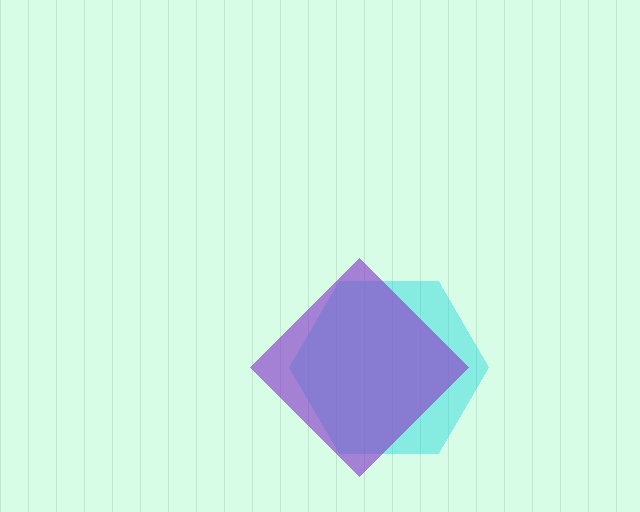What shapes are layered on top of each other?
The layered shapes are: a cyan hexagon, a purple diamond.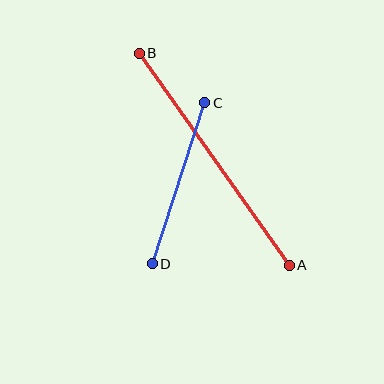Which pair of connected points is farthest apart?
Points A and B are farthest apart.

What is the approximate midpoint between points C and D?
The midpoint is at approximately (178, 183) pixels.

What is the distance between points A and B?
The distance is approximately 260 pixels.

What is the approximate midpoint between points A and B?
The midpoint is at approximately (214, 159) pixels.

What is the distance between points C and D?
The distance is approximately 170 pixels.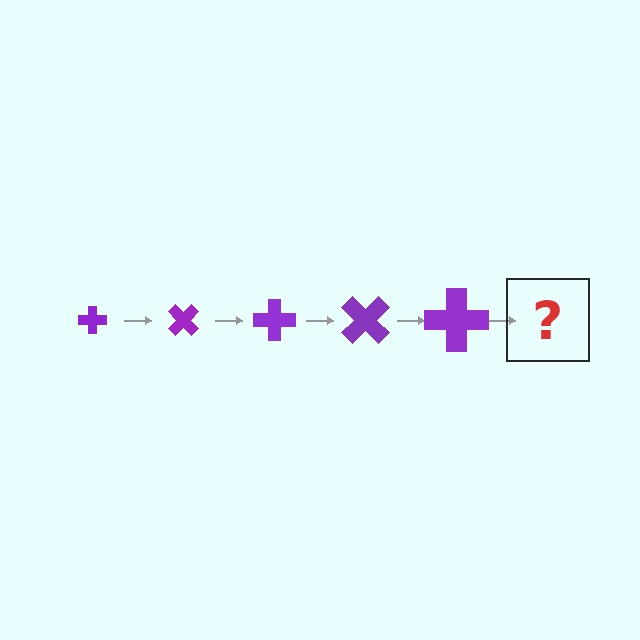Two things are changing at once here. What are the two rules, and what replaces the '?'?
The two rules are that the cross grows larger each step and it rotates 45 degrees each step. The '?' should be a cross, larger than the previous one and rotated 225 degrees from the start.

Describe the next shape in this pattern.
It should be a cross, larger than the previous one and rotated 225 degrees from the start.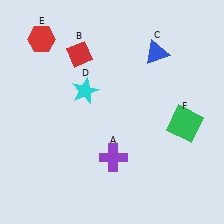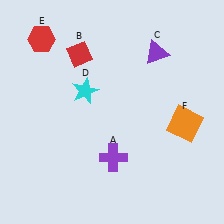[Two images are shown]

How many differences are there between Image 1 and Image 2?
There are 2 differences between the two images.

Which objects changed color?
C changed from blue to purple. F changed from green to orange.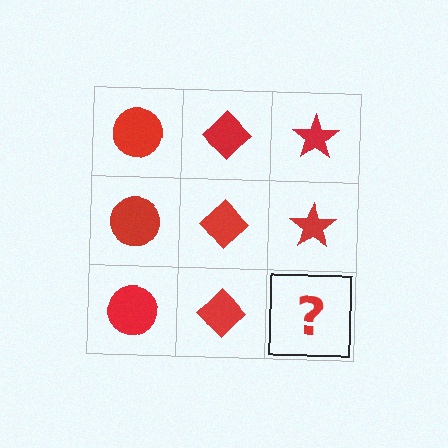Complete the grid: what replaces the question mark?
The question mark should be replaced with a red star.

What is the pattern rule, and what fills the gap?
The rule is that each column has a consistent shape. The gap should be filled with a red star.